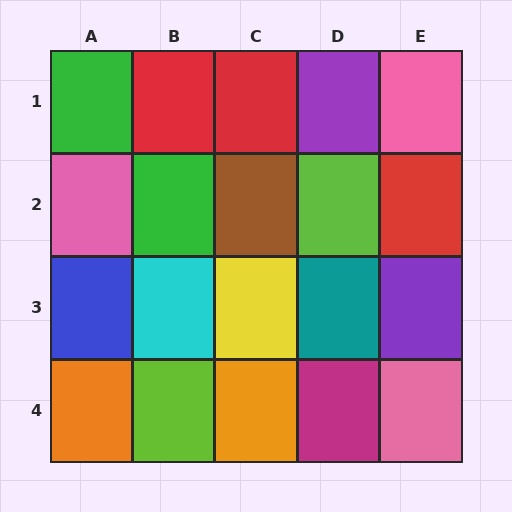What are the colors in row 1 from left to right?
Green, red, red, purple, pink.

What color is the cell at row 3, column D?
Teal.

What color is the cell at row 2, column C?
Brown.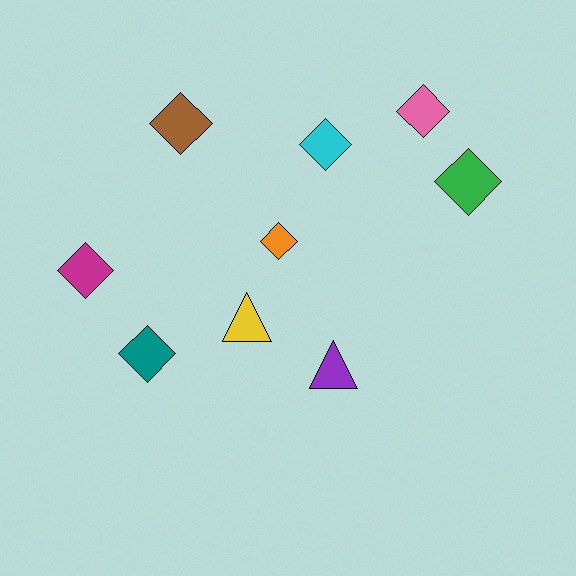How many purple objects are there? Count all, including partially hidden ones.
There is 1 purple object.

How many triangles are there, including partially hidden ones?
There are 2 triangles.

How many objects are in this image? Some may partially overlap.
There are 9 objects.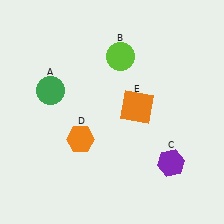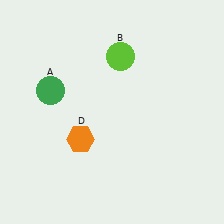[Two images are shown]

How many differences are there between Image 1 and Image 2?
There are 2 differences between the two images.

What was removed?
The purple hexagon (C), the orange square (E) were removed in Image 2.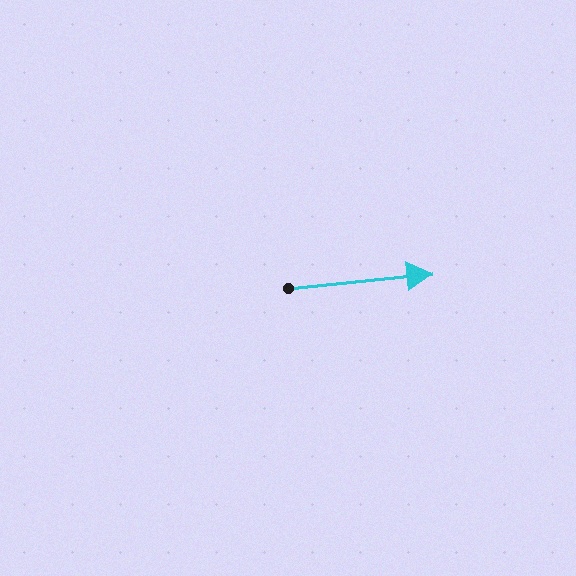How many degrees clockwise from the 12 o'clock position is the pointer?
Approximately 84 degrees.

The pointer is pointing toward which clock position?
Roughly 3 o'clock.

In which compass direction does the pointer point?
East.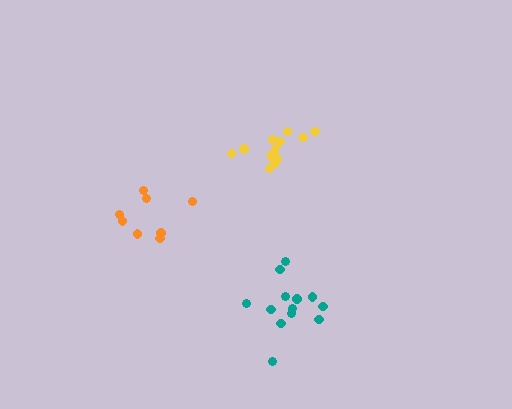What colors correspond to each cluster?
The clusters are colored: orange, yellow, teal.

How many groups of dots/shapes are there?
There are 3 groups.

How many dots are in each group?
Group 1: 8 dots, Group 2: 14 dots, Group 3: 13 dots (35 total).